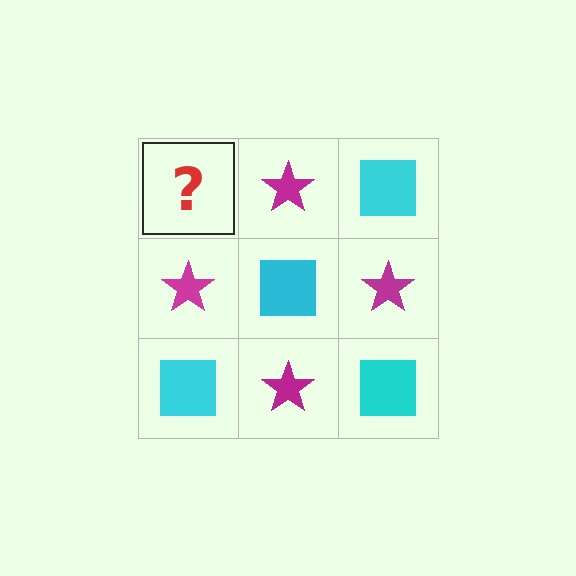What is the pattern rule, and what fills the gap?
The rule is that it alternates cyan square and magenta star in a checkerboard pattern. The gap should be filled with a cyan square.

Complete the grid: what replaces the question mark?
The question mark should be replaced with a cyan square.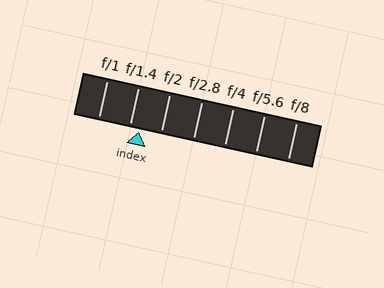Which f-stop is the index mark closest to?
The index mark is closest to f/1.4.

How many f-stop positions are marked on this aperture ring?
There are 7 f-stop positions marked.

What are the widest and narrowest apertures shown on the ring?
The widest aperture shown is f/1 and the narrowest is f/8.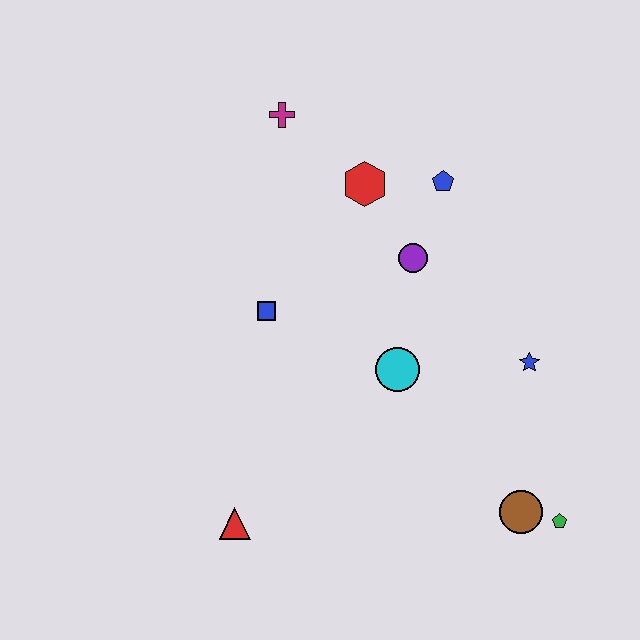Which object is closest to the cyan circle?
The purple circle is closest to the cyan circle.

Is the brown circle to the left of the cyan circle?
No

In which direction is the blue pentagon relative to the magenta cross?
The blue pentagon is to the right of the magenta cross.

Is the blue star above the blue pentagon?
No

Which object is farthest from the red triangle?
The magenta cross is farthest from the red triangle.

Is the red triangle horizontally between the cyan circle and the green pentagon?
No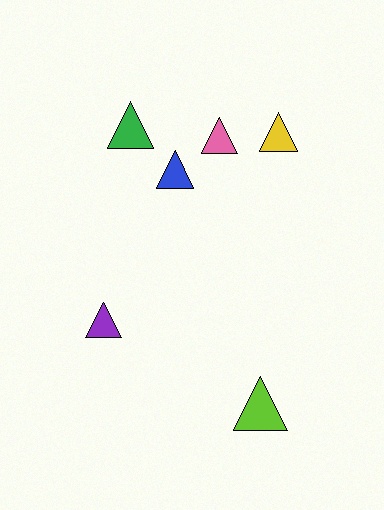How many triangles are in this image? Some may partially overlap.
There are 6 triangles.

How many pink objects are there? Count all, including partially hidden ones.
There is 1 pink object.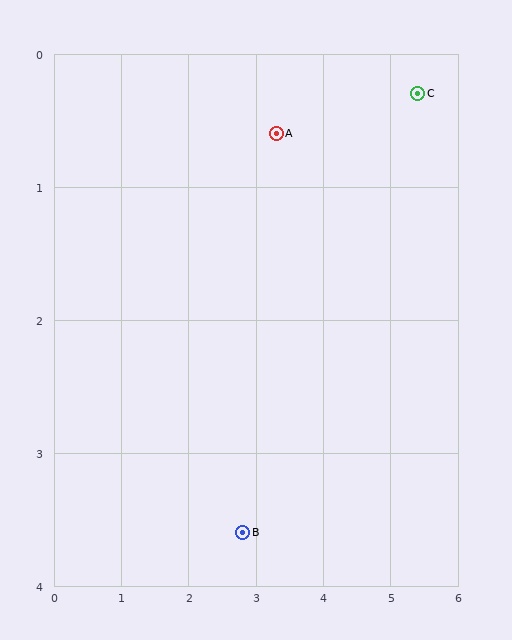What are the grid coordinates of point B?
Point B is at approximately (2.8, 3.6).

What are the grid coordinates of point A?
Point A is at approximately (3.3, 0.6).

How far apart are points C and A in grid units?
Points C and A are about 2.1 grid units apart.